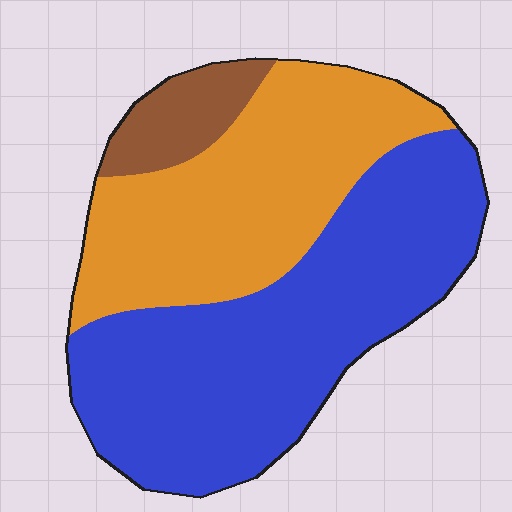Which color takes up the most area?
Blue, at roughly 55%.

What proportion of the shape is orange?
Orange takes up between a third and a half of the shape.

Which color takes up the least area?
Brown, at roughly 10%.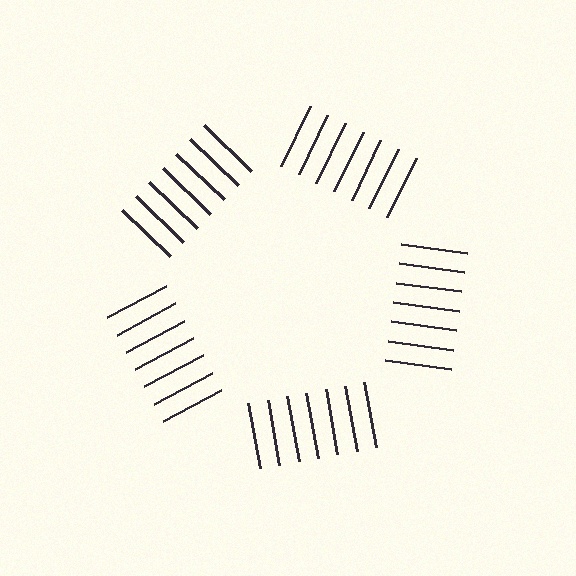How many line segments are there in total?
35 — 7 along each of the 5 edges.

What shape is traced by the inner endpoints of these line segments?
An illusory pentagon — the line segments terminate on its edges but no continuous stroke is drawn.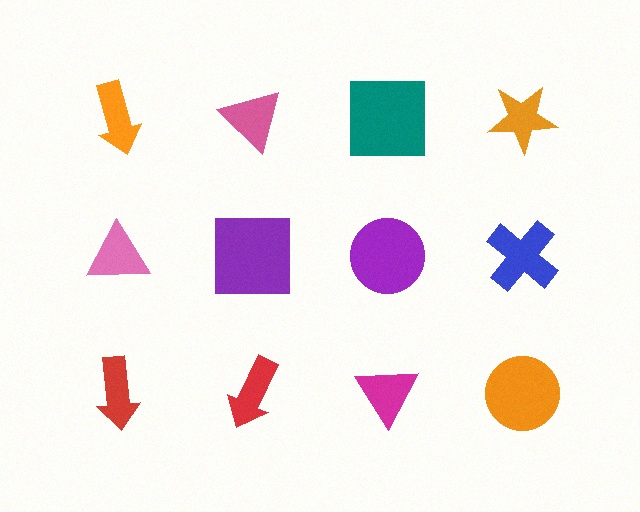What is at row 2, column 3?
A purple circle.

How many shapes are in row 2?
4 shapes.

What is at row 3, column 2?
A red arrow.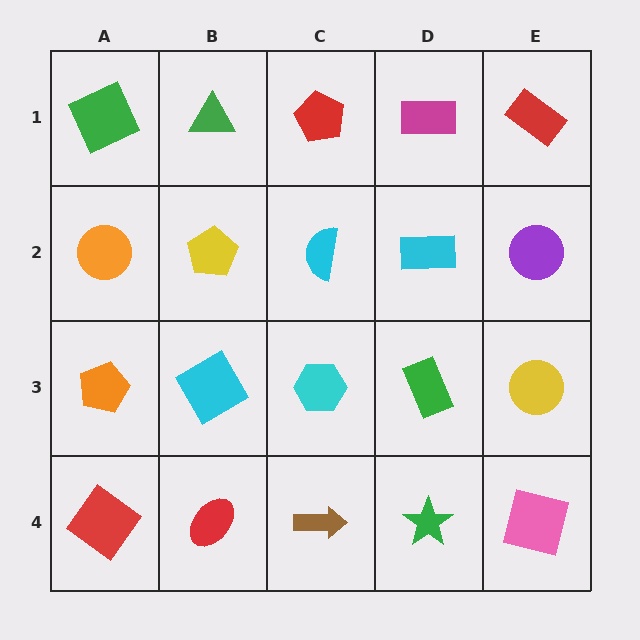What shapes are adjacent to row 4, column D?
A green rectangle (row 3, column D), a brown arrow (row 4, column C), a pink square (row 4, column E).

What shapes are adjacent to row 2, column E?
A red rectangle (row 1, column E), a yellow circle (row 3, column E), a cyan rectangle (row 2, column D).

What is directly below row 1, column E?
A purple circle.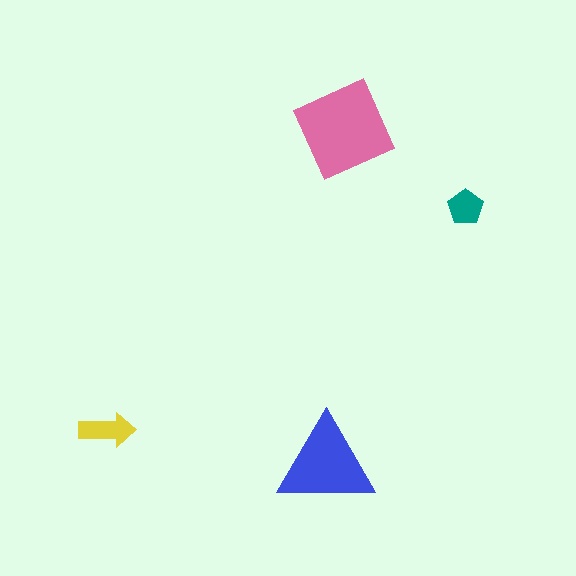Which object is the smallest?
The teal pentagon.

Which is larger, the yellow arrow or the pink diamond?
The pink diamond.